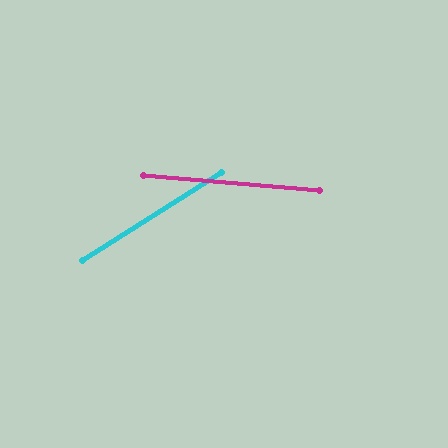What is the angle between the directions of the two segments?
Approximately 37 degrees.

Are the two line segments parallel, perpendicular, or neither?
Neither parallel nor perpendicular — they differ by about 37°.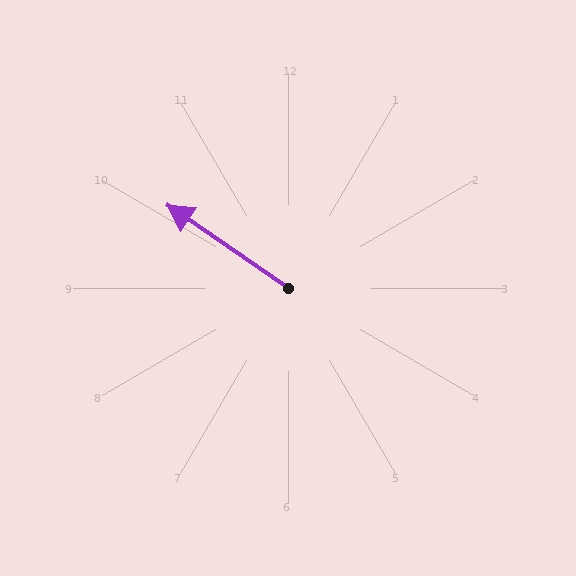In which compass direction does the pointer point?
Northwest.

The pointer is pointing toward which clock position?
Roughly 10 o'clock.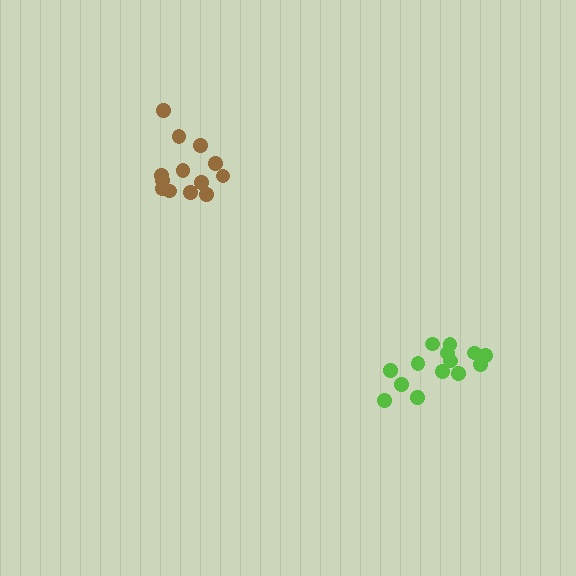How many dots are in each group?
Group 1: 14 dots, Group 2: 14 dots (28 total).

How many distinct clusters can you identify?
There are 2 distinct clusters.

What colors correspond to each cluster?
The clusters are colored: brown, lime.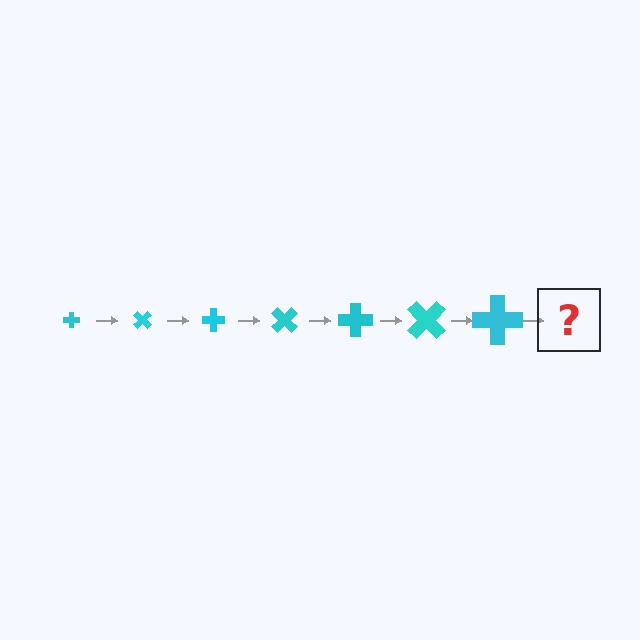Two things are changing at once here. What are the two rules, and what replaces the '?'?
The two rules are that the cross grows larger each step and it rotates 45 degrees each step. The '?' should be a cross, larger than the previous one and rotated 315 degrees from the start.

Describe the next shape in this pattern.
It should be a cross, larger than the previous one and rotated 315 degrees from the start.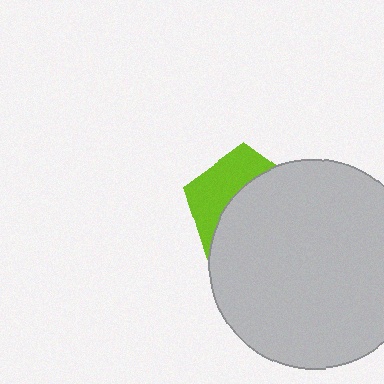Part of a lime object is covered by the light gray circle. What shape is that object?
It is a pentagon.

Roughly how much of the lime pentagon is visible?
A small part of it is visible (roughly 38%).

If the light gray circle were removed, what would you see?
You would see the complete lime pentagon.